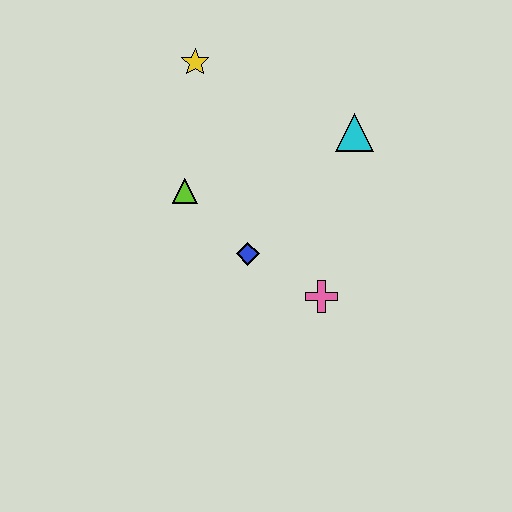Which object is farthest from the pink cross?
The yellow star is farthest from the pink cross.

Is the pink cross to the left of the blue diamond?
No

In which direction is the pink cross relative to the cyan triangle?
The pink cross is below the cyan triangle.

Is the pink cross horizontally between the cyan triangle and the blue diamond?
Yes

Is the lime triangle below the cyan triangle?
Yes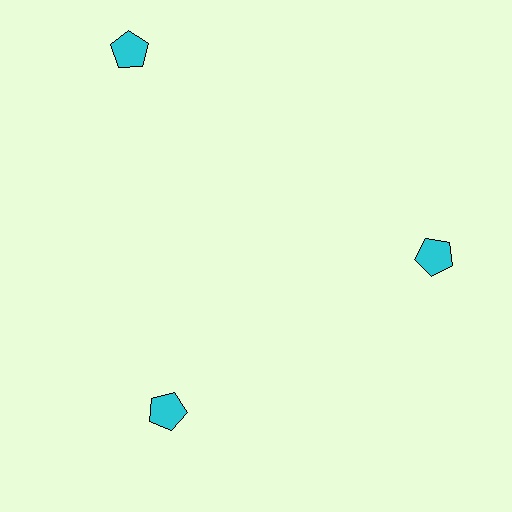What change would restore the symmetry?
The symmetry would be restored by moving it inward, back onto the ring so that all 3 pentagons sit at equal angles and equal distance from the center.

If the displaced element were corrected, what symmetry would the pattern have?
It would have 3-fold rotational symmetry — the pattern would map onto itself every 120 degrees.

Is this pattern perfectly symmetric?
No. The 3 cyan pentagons are arranged in a ring, but one element near the 11 o'clock position is pushed outward from the center, breaking the 3-fold rotational symmetry.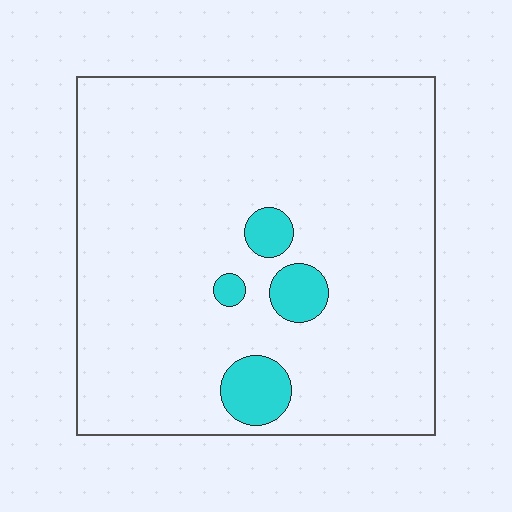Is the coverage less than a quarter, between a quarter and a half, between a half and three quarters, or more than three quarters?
Less than a quarter.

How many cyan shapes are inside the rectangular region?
4.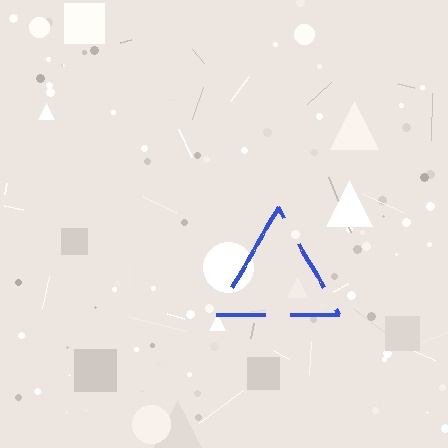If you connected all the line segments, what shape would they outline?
They would outline a triangle.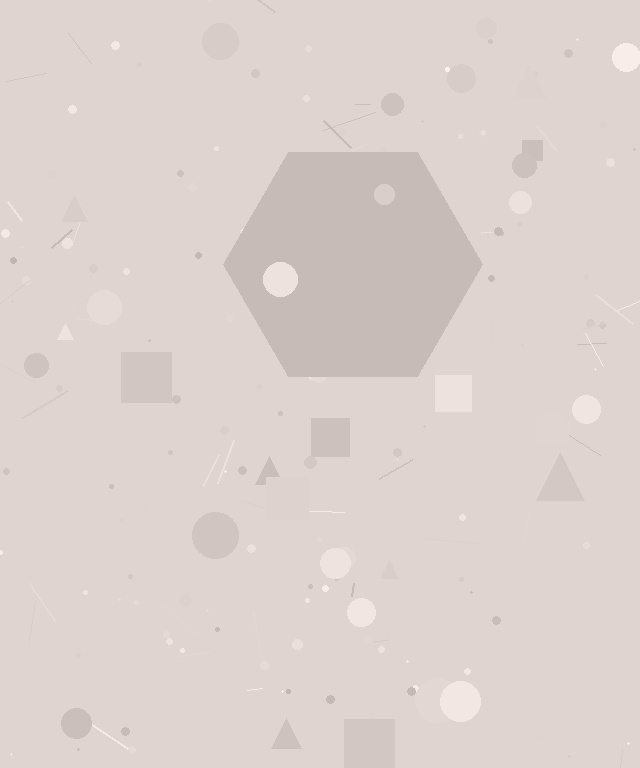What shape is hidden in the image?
A hexagon is hidden in the image.